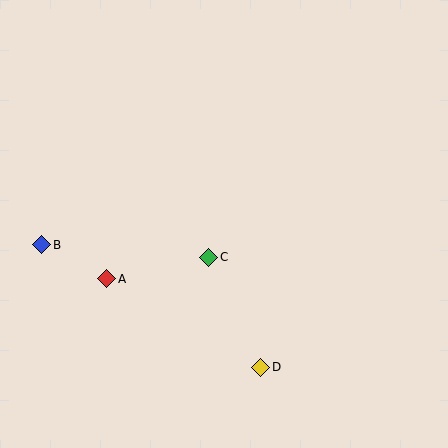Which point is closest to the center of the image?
Point C at (208, 257) is closest to the center.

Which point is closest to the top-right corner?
Point C is closest to the top-right corner.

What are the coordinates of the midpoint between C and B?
The midpoint between C and B is at (125, 251).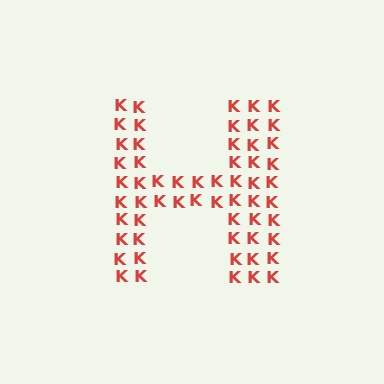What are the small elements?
The small elements are letter K's.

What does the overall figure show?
The overall figure shows the letter H.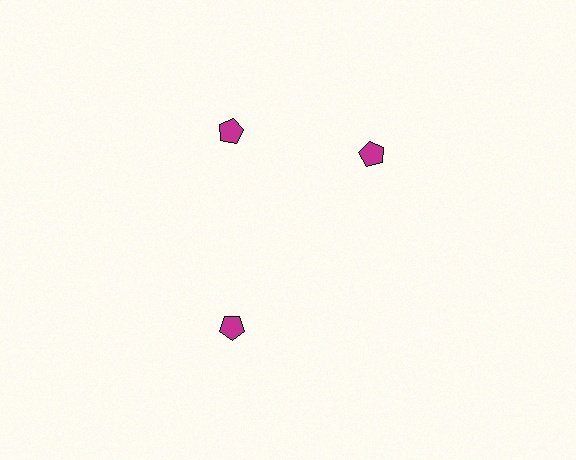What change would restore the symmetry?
The symmetry would be restored by rotating it back into even spacing with its neighbors so that all 3 pentagons sit at equal angles and equal distance from the center.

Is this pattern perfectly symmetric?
No. The 3 magenta pentagons are arranged in a ring, but one element near the 3 o'clock position is rotated out of alignment along the ring, breaking the 3-fold rotational symmetry.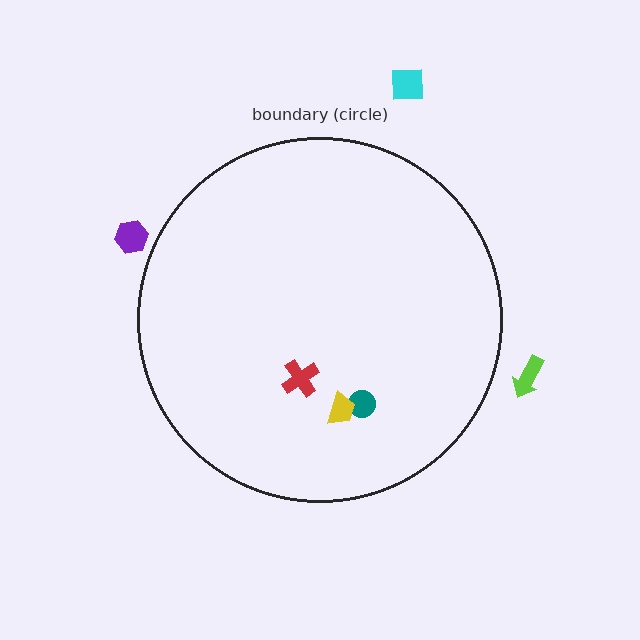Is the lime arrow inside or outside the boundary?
Outside.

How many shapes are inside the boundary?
3 inside, 3 outside.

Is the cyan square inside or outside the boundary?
Outside.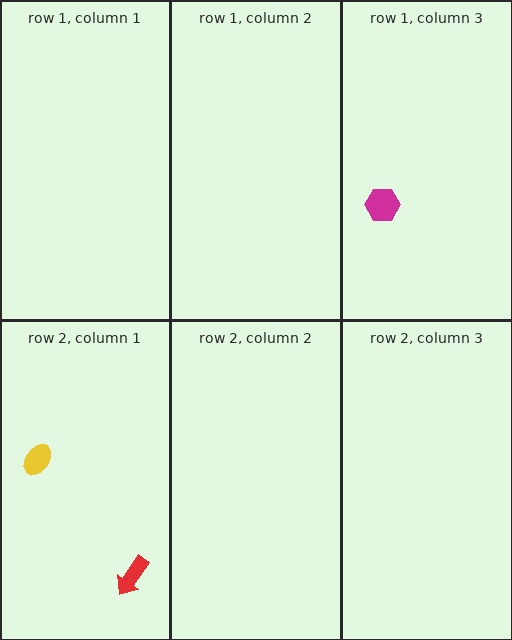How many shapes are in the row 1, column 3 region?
1.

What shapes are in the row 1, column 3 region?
The magenta hexagon.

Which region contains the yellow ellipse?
The row 2, column 1 region.